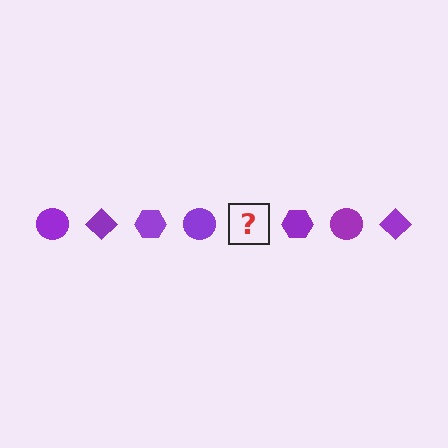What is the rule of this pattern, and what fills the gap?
The rule is that the pattern cycles through circle, diamond, hexagon shapes in purple. The gap should be filled with a purple diamond.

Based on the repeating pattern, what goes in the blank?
The blank should be a purple diamond.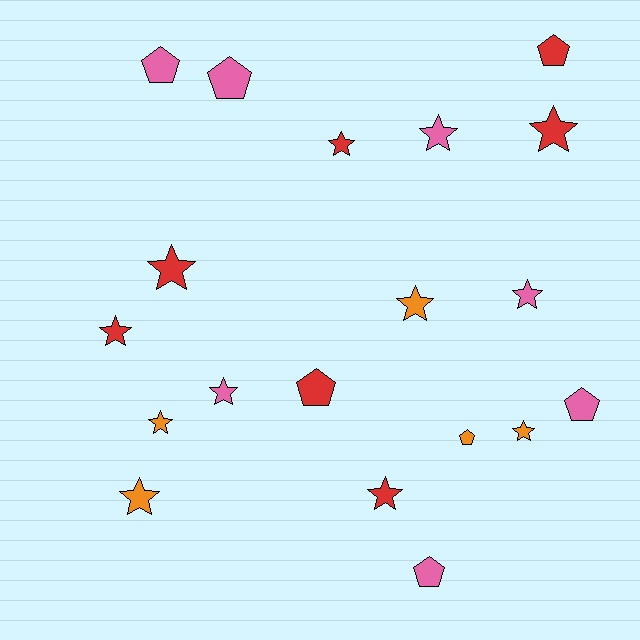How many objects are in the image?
There are 19 objects.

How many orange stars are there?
There are 4 orange stars.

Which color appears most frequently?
Red, with 7 objects.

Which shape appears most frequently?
Star, with 12 objects.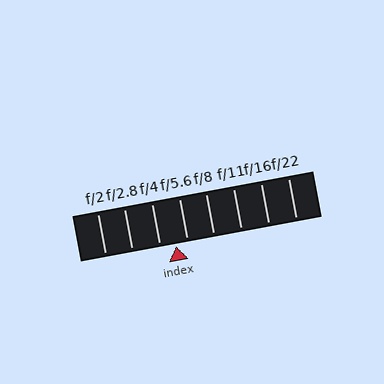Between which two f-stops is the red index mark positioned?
The index mark is between f/4 and f/5.6.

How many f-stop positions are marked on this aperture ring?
There are 8 f-stop positions marked.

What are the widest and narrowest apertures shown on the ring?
The widest aperture shown is f/2 and the narrowest is f/22.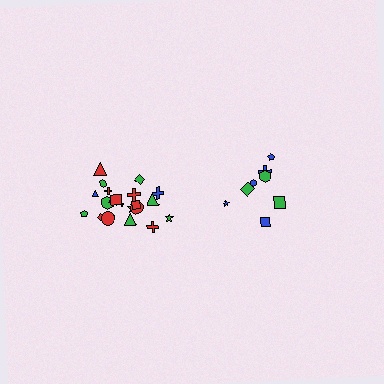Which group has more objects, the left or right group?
The left group.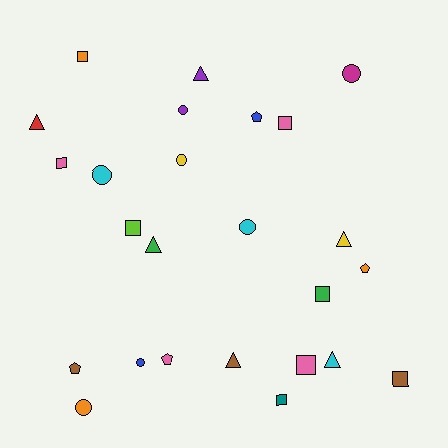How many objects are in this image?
There are 25 objects.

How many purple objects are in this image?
There are 2 purple objects.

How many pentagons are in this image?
There are 4 pentagons.